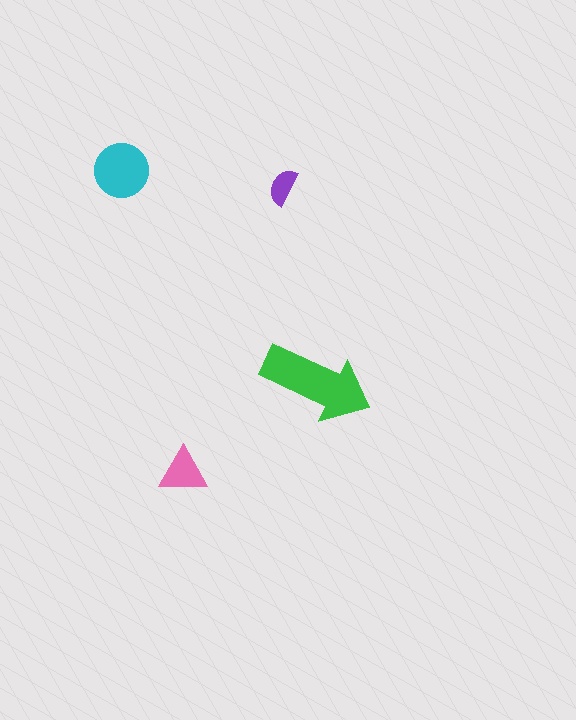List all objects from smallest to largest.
The purple semicircle, the pink triangle, the cyan circle, the green arrow.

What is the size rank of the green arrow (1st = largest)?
1st.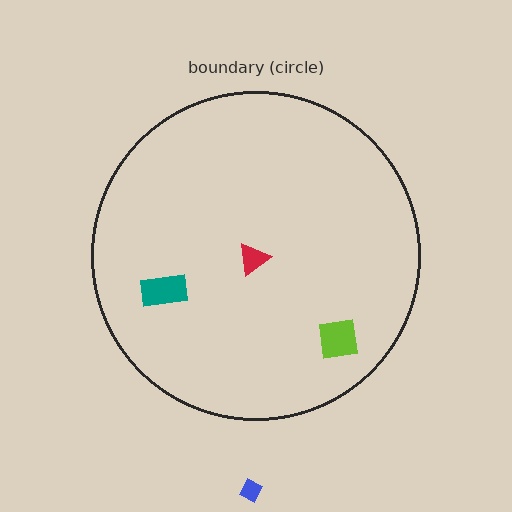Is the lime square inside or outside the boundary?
Inside.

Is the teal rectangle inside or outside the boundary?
Inside.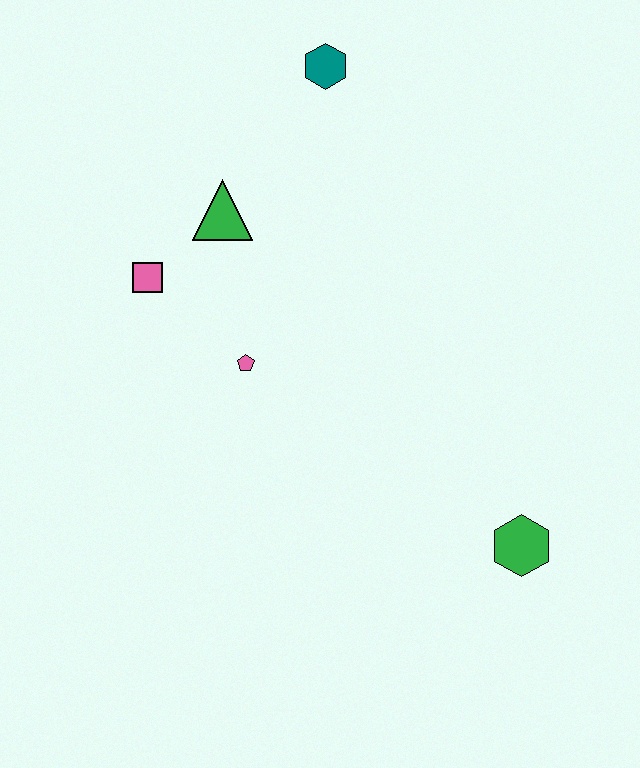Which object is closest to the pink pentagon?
The pink square is closest to the pink pentagon.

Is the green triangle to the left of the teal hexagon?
Yes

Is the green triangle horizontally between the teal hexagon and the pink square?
Yes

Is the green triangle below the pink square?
No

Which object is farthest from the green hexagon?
The teal hexagon is farthest from the green hexagon.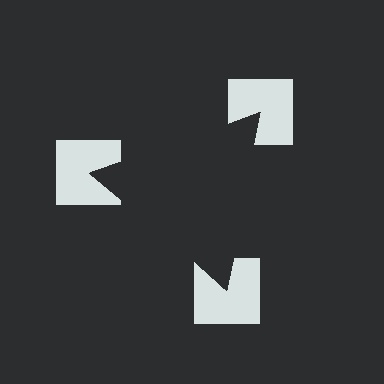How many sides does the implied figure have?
3 sides.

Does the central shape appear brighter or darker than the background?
It typically appears slightly darker than the background, even though no actual brightness change is drawn.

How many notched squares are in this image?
There are 3 — one at each vertex of the illusory triangle.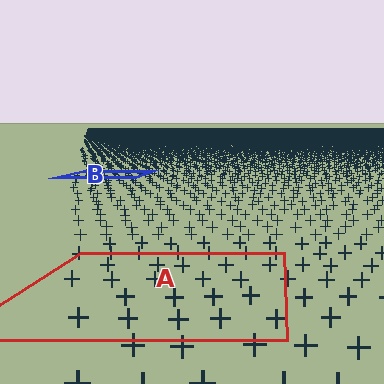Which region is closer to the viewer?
Region A is closer. The texture elements there are larger and more spread out.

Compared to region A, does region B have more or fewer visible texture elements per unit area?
Region B has more texture elements per unit area — they are packed more densely because it is farther away.